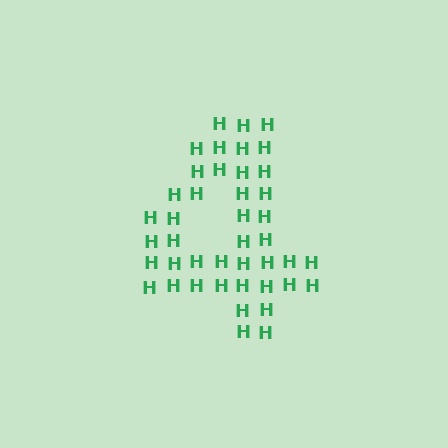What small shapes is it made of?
It is made of small letter H's.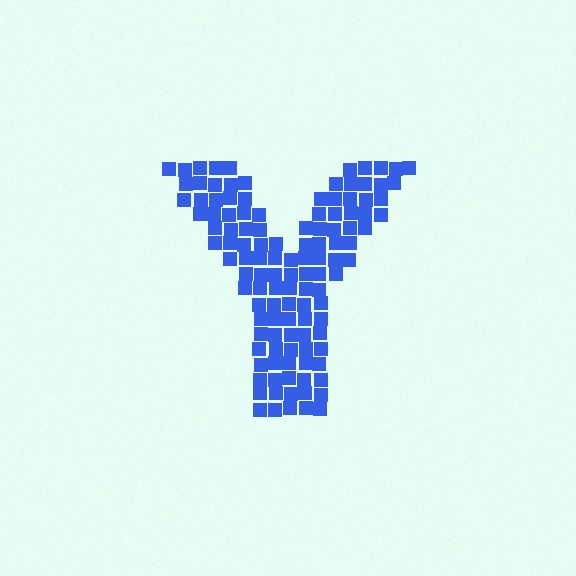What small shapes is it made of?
It is made of small squares.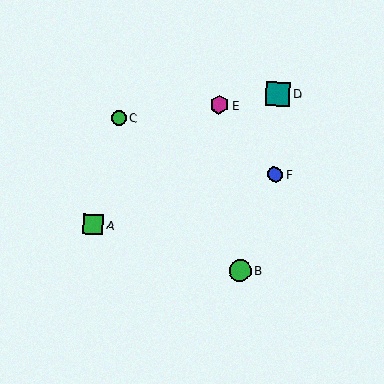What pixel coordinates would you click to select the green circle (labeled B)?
Click at (240, 271) to select the green circle B.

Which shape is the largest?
The teal square (labeled D) is the largest.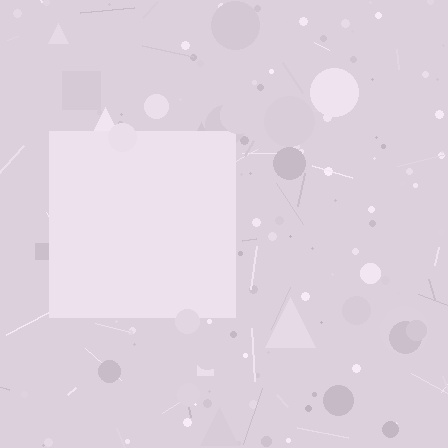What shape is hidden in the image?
A square is hidden in the image.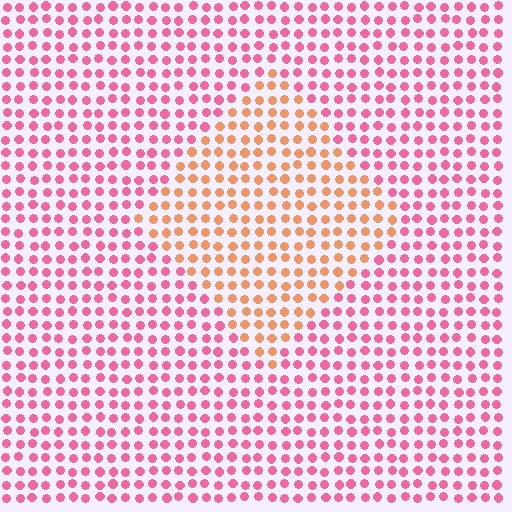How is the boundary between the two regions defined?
The boundary is defined purely by a slight shift in hue (about 45 degrees). Spacing, size, and orientation are identical on both sides.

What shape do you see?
I see a diamond.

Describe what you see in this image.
The image is filled with small pink elements in a uniform arrangement. A diamond-shaped region is visible where the elements are tinted to a slightly different hue, forming a subtle color boundary.